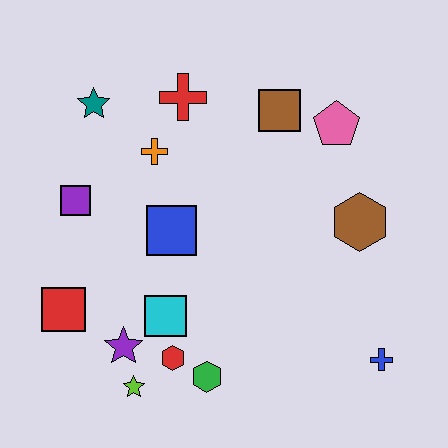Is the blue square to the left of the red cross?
Yes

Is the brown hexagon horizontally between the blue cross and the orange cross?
Yes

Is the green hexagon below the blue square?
Yes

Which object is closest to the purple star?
The lime star is closest to the purple star.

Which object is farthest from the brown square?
The lime star is farthest from the brown square.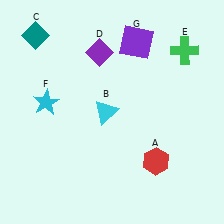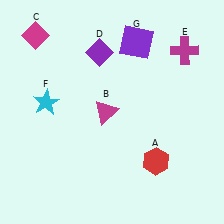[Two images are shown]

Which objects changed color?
B changed from cyan to magenta. C changed from teal to magenta. E changed from green to magenta.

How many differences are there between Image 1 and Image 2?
There are 3 differences between the two images.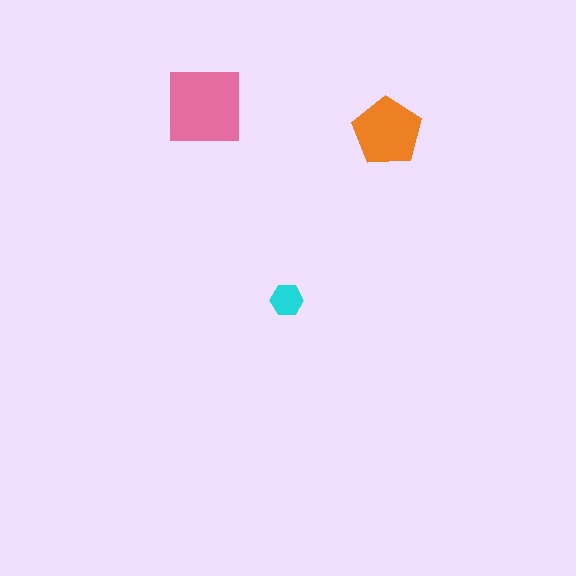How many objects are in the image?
There are 3 objects in the image.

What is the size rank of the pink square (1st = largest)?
1st.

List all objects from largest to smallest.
The pink square, the orange pentagon, the cyan hexagon.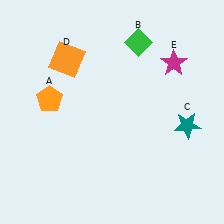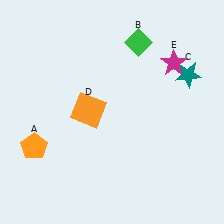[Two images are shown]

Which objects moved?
The objects that moved are: the orange pentagon (A), the teal star (C), the orange square (D).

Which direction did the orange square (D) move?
The orange square (D) moved down.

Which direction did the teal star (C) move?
The teal star (C) moved up.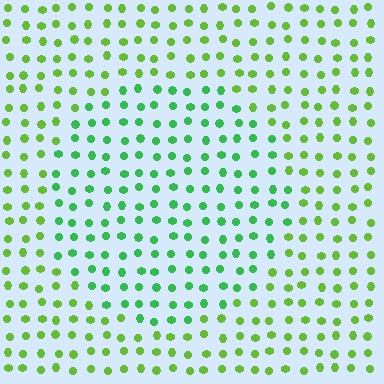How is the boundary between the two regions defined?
The boundary is defined purely by a slight shift in hue (about 35 degrees). Spacing, size, and orientation are identical on both sides.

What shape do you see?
I see a circle.